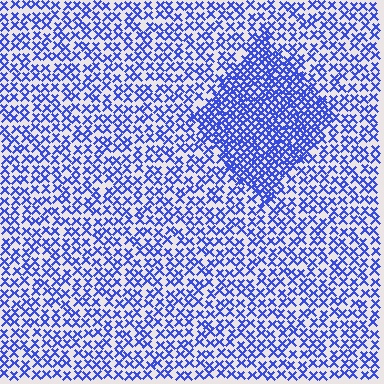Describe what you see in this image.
The image contains small blue elements arranged at two different densities. A diamond-shaped region is visible where the elements are more densely packed than the surrounding area.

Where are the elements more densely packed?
The elements are more densely packed inside the diamond boundary.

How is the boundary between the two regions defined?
The boundary is defined by a change in element density (approximately 2.1x ratio). All elements are the same color, size, and shape.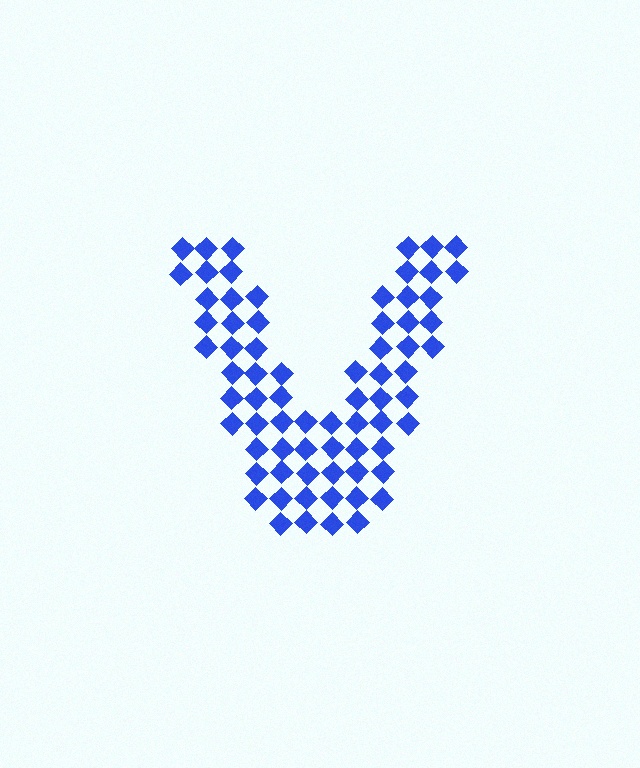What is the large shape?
The large shape is the letter V.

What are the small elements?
The small elements are diamonds.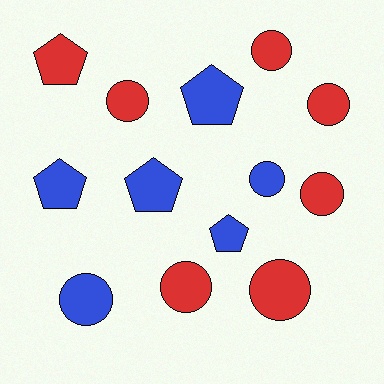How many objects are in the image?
There are 13 objects.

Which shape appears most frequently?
Circle, with 8 objects.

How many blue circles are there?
There are 2 blue circles.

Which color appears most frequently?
Red, with 7 objects.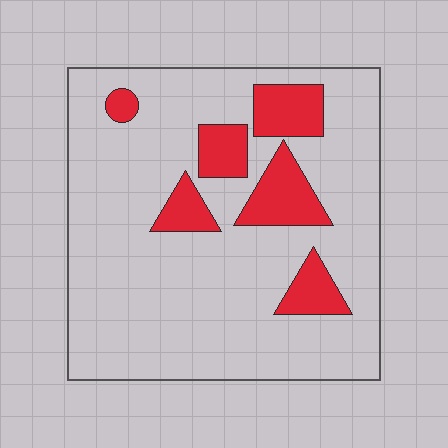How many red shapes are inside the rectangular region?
6.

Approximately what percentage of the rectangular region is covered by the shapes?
Approximately 15%.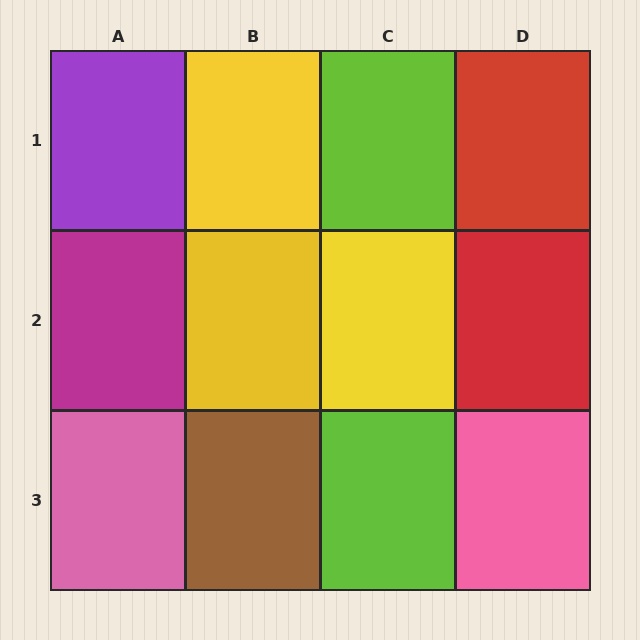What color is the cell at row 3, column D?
Pink.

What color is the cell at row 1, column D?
Red.